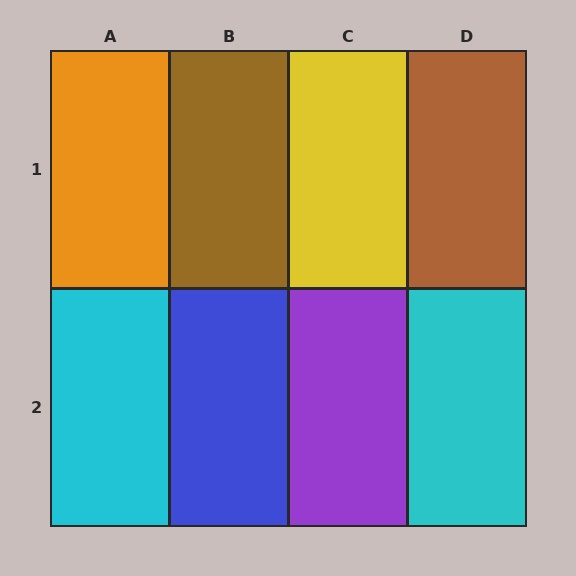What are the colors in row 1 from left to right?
Orange, brown, yellow, brown.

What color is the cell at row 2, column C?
Purple.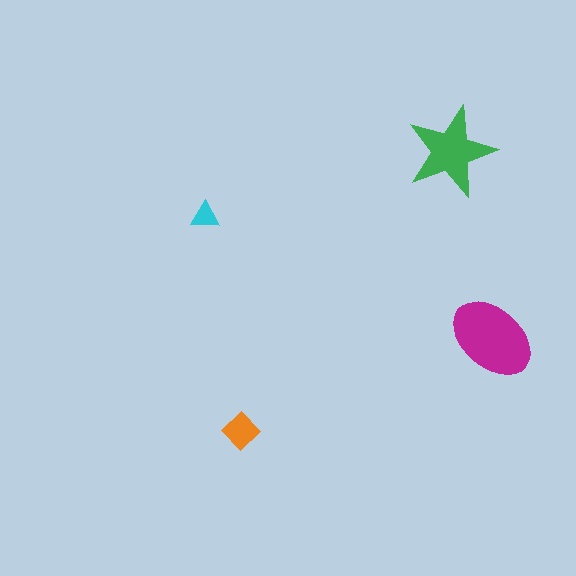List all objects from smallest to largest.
The cyan triangle, the orange diamond, the green star, the magenta ellipse.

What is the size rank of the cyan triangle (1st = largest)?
4th.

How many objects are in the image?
There are 4 objects in the image.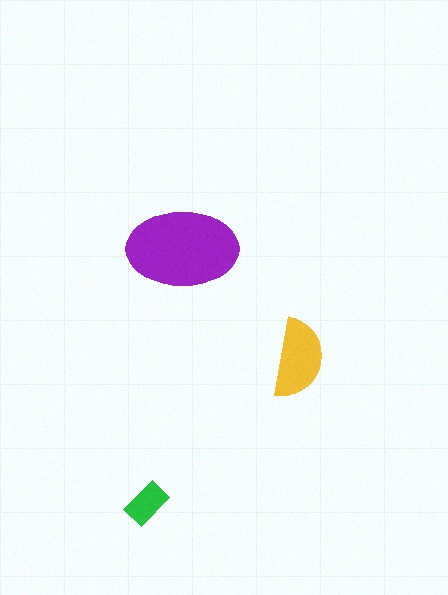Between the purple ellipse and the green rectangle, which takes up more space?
The purple ellipse.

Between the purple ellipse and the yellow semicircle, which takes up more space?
The purple ellipse.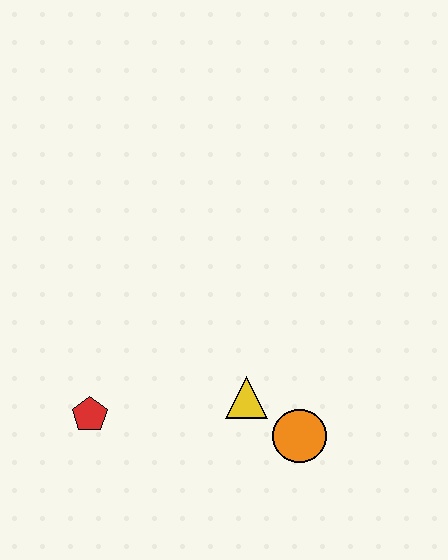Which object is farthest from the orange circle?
The red pentagon is farthest from the orange circle.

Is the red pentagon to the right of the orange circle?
No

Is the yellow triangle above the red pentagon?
Yes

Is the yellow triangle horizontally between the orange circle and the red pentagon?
Yes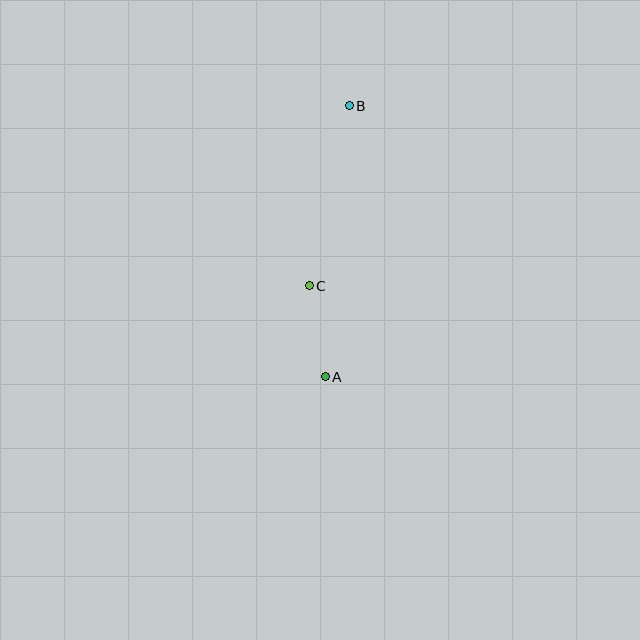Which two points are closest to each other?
Points A and C are closest to each other.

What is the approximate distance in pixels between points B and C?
The distance between B and C is approximately 185 pixels.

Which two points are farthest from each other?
Points A and B are farthest from each other.